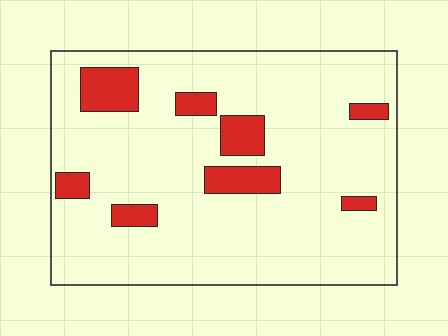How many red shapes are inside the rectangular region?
8.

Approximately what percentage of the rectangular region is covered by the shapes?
Approximately 15%.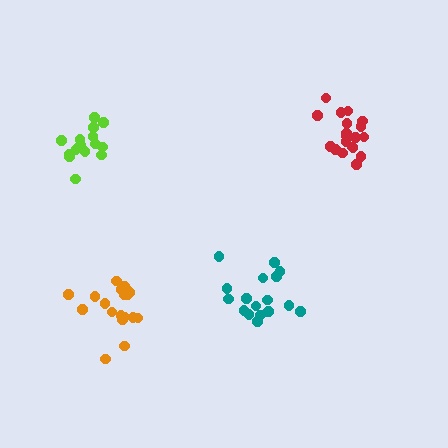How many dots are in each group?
Group 1: 15 dots, Group 2: 17 dots, Group 3: 19 dots, Group 4: 19 dots (70 total).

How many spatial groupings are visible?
There are 4 spatial groupings.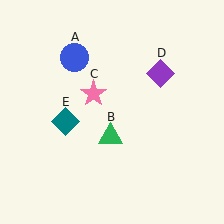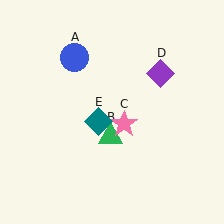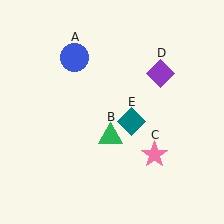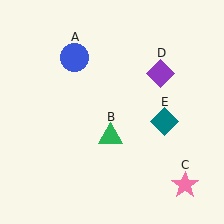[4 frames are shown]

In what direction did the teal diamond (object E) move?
The teal diamond (object E) moved right.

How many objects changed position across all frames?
2 objects changed position: pink star (object C), teal diamond (object E).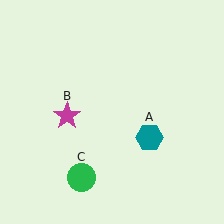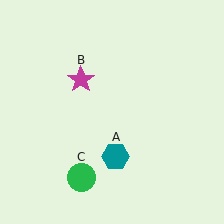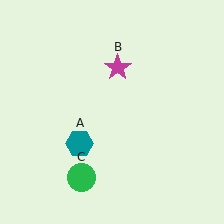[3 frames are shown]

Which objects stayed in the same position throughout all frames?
Green circle (object C) remained stationary.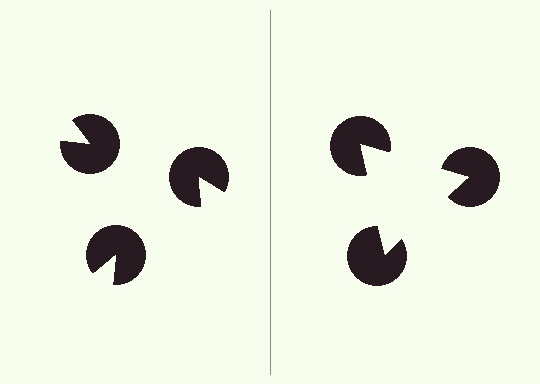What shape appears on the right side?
An illusory triangle.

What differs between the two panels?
The pac-man discs are positioned identically on both sides; only the wedge orientations differ. On the right they align to a triangle; on the left they are misaligned.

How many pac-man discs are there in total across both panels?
6 — 3 on each side.